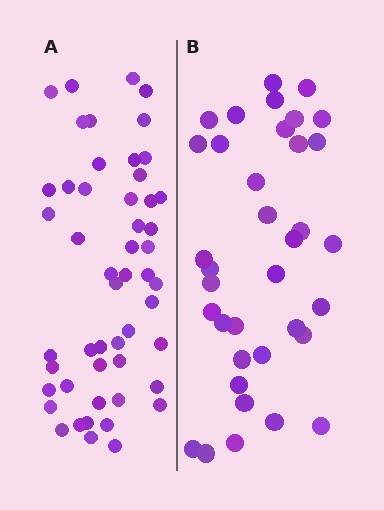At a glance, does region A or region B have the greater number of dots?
Region A (the left region) has more dots.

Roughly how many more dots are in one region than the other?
Region A has approximately 15 more dots than region B.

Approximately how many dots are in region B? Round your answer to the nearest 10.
About 40 dots. (The exact count is 36, which rounds to 40.)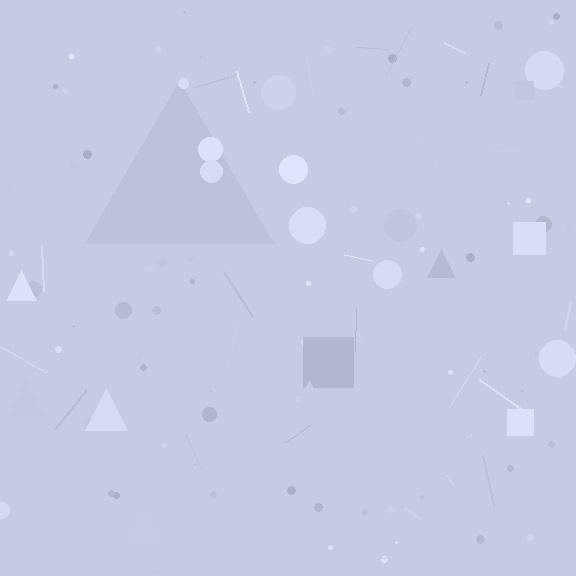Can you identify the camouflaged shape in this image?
The camouflaged shape is a triangle.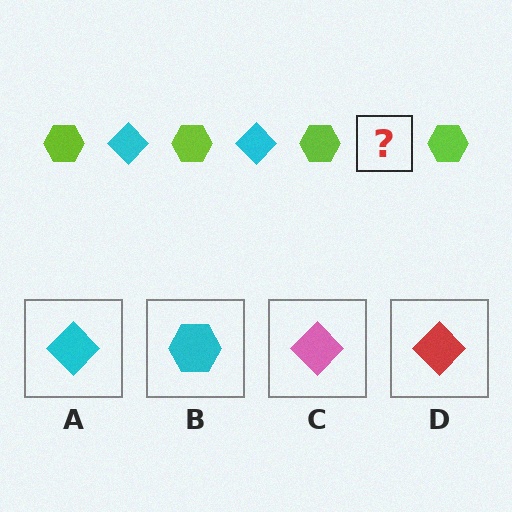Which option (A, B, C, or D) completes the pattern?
A.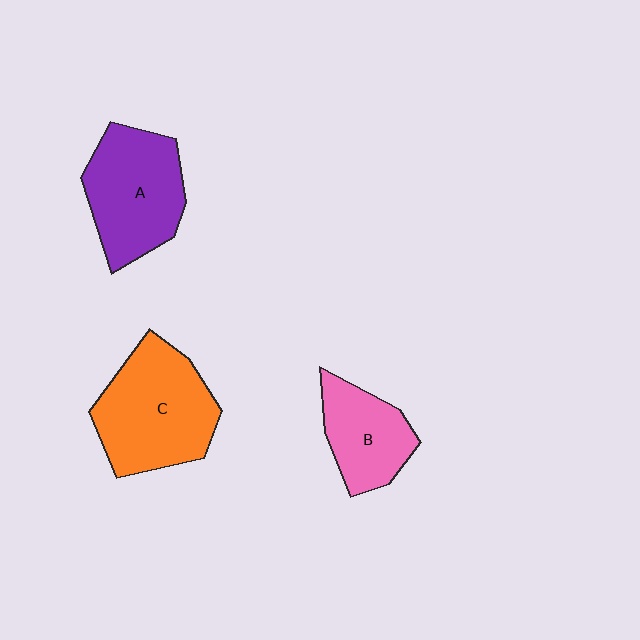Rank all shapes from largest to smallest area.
From largest to smallest: C (orange), A (purple), B (pink).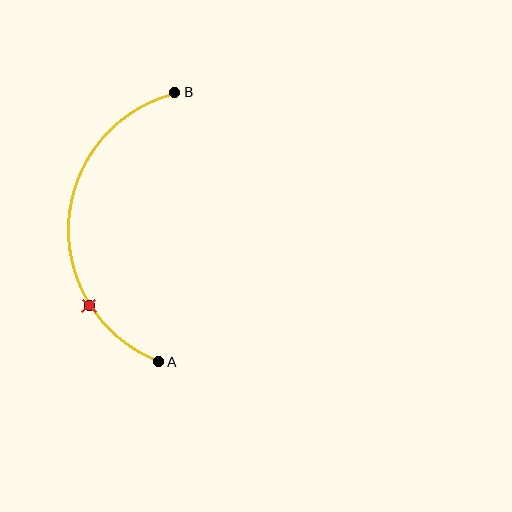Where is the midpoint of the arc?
The arc midpoint is the point on the curve farthest from the straight line joining A and B. It sits to the left of that line.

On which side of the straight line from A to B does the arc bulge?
The arc bulges to the left of the straight line connecting A and B.